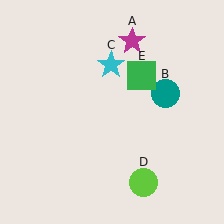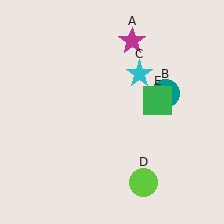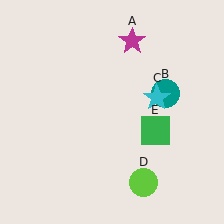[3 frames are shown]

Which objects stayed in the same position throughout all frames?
Magenta star (object A) and teal circle (object B) and lime circle (object D) remained stationary.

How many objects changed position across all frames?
2 objects changed position: cyan star (object C), green square (object E).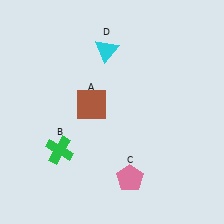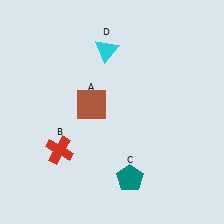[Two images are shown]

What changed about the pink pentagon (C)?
In Image 1, C is pink. In Image 2, it changed to teal.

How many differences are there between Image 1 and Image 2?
There are 2 differences between the two images.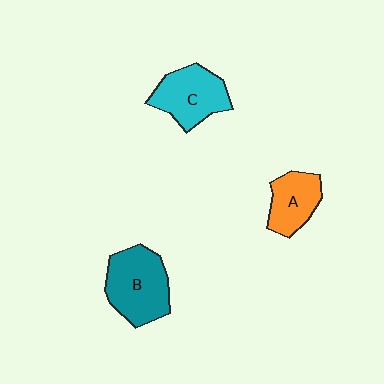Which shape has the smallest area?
Shape A (orange).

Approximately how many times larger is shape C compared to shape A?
Approximately 1.3 times.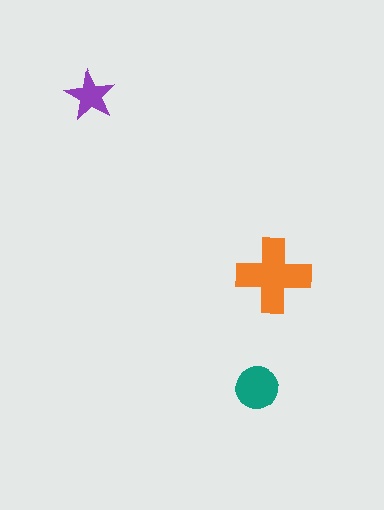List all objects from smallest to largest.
The purple star, the teal circle, the orange cross.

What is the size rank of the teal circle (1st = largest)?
2nd.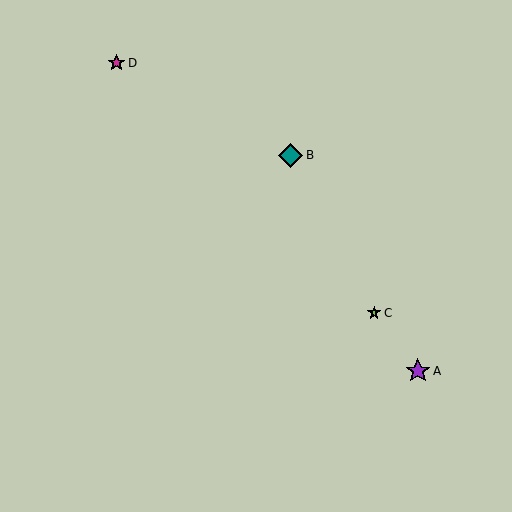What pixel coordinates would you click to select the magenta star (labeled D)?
Click at (117, 63) to select the magenta star D.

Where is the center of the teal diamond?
The center of the teal diamond is at (291, 155).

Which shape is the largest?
The purple star (labeled A) is the largest.